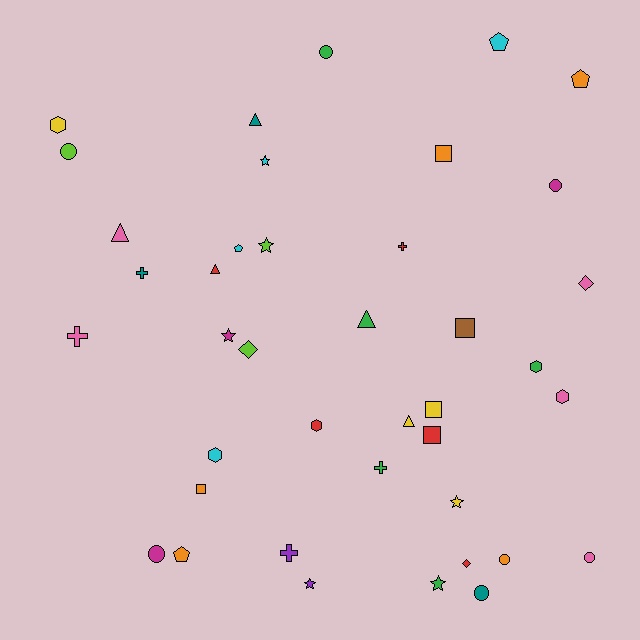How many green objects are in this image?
There are 5 green objects.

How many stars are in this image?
There are 6 stars.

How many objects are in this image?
There are 40 objects.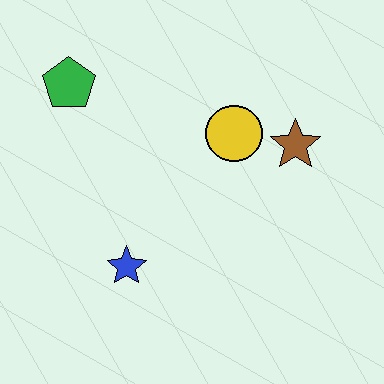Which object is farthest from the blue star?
The brown star is farthest from the blue star.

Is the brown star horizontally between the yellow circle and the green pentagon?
No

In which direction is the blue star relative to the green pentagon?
The blue star is below the green pentagon.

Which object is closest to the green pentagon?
The yellow circle is closest to the green pentagon.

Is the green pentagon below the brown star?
No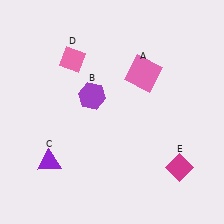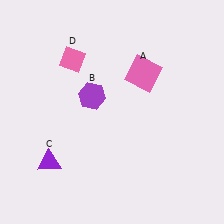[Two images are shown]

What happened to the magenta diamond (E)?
The magenta diamond (E) was removed in Image 2. It was in the bottom-right area of Image 1.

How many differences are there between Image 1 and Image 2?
There is 1 difference between the two images.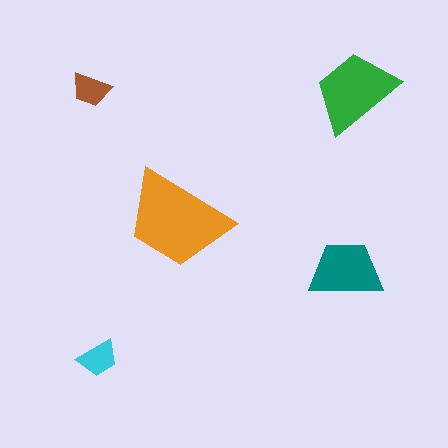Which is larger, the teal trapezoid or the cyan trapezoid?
The teal one.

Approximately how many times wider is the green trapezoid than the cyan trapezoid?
About 2 times wider.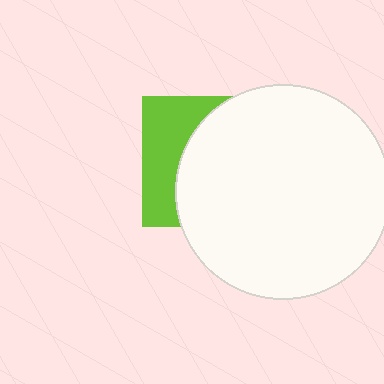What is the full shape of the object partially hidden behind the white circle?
The partially hidden object is a lime square.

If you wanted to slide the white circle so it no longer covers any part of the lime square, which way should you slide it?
Slide it right — that is the most direct way to separate the two shapes.